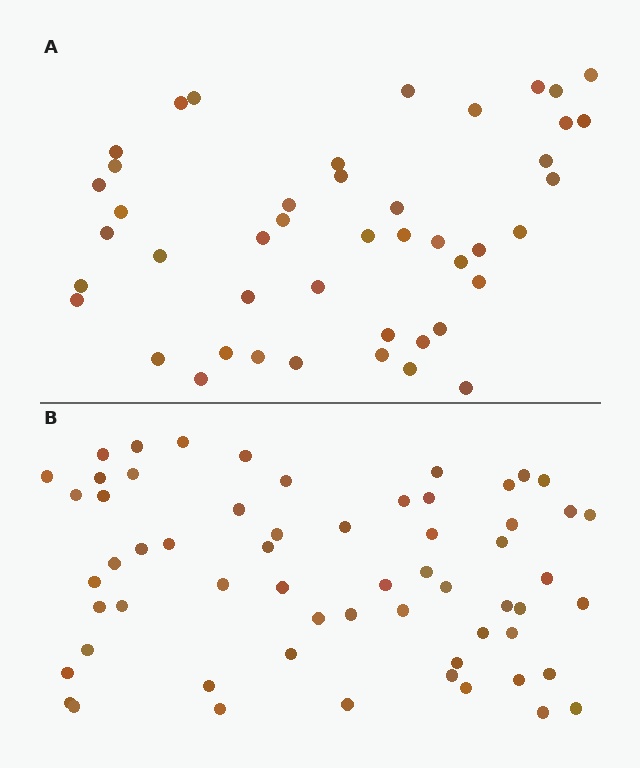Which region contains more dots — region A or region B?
Region B (the bottom region) has more dots.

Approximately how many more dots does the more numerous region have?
Region B has approximately 15 more dots than region A.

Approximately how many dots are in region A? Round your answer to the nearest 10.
About 40 dots. (The exact count is 45, which rounds to 40.)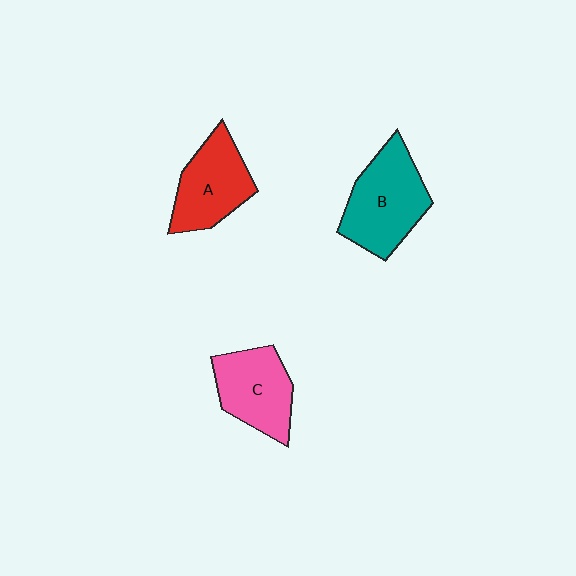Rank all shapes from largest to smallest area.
From largest to smallest: B (teal), A (red), C (pink).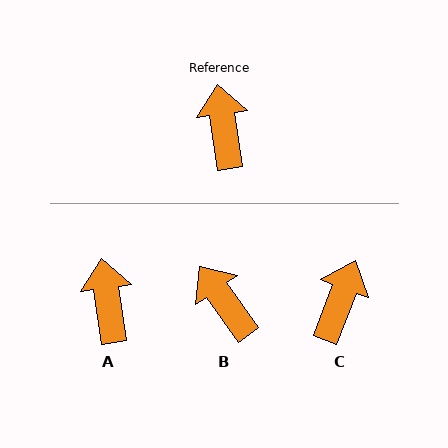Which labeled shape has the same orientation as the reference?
A.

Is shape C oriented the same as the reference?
No, it is off by about 29 degrees.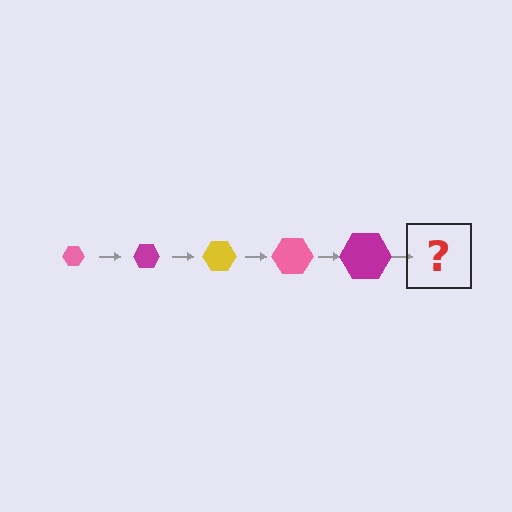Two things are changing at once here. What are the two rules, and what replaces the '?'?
The two rules are that the hexagon grows larger each step and the color cycles through pink, magenta, and yellow. The '?' should be a yellow hexagon, larger than the previous one.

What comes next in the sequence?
The next element should be a yellow hexagon, larger than the previous one.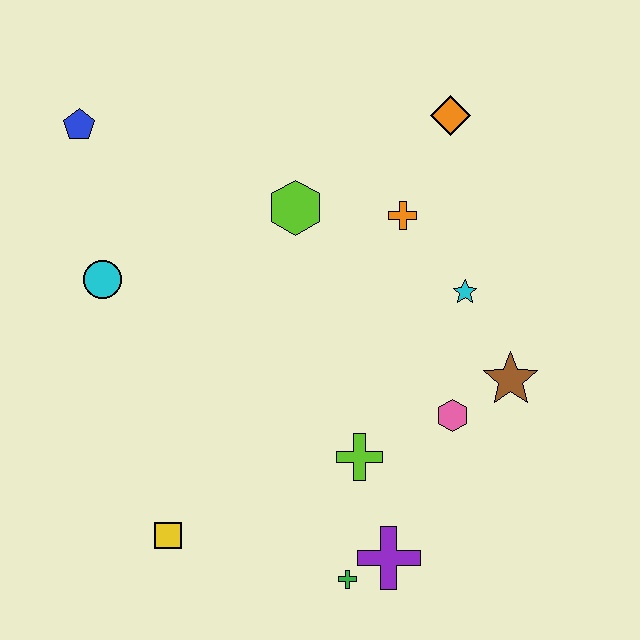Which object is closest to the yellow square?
The green cross is closest to the yellow square.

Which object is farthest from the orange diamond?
The yellow square is farthest from the orange diamond.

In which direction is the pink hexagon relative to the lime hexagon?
The pink hexagon is below the lime hexagon.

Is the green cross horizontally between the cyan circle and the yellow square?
No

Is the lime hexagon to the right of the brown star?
No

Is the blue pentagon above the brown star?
Yes